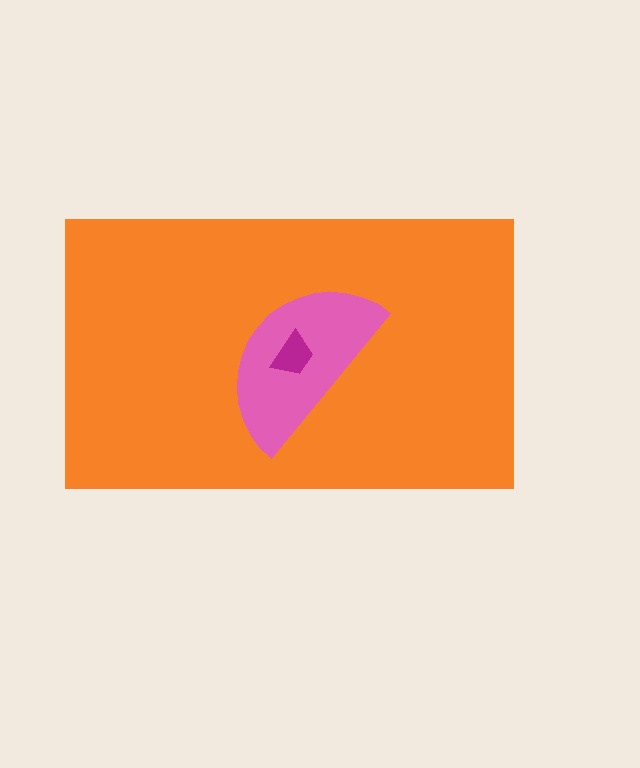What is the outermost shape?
The orange rectangle.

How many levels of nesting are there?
3.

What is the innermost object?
The magenta trapezoid.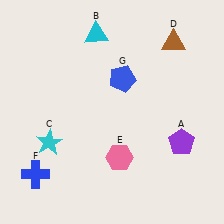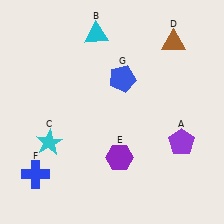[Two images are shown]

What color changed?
The hexagon (E) changed from pink in Image 1 to purple in Image 2.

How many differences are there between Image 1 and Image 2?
There is 1 difference between the two images.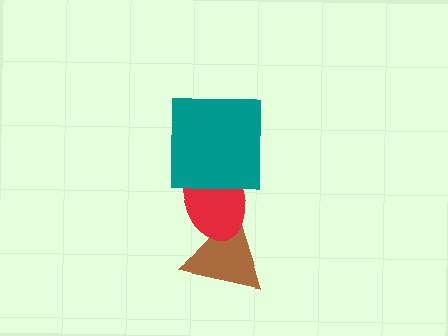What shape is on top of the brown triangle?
The red ellipse is on top of the brown triangle.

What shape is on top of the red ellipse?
The teal square is on top of the red ellipse.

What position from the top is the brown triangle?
The brown triangle is 3rd from the top.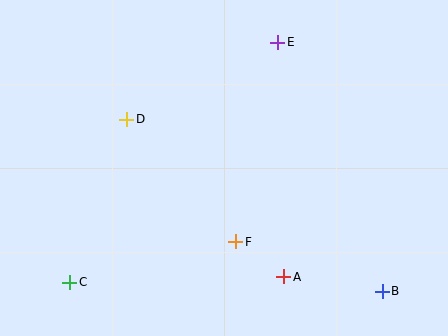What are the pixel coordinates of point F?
Point F is at (236, 242).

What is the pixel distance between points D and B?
The distance between D and B is 308 pixels.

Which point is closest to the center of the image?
Point F at (236, 242) is closest to the center.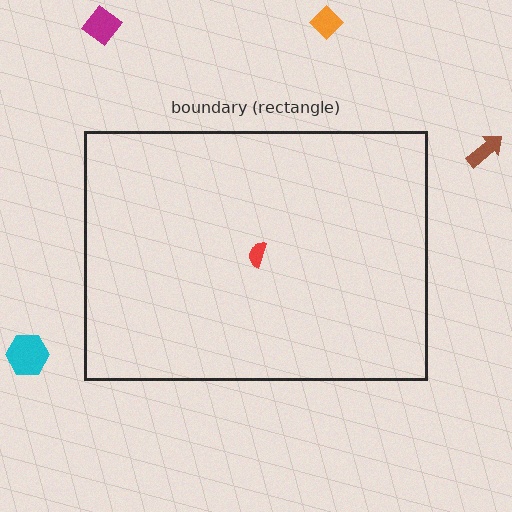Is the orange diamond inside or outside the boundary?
Outside.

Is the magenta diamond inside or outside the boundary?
Outside.